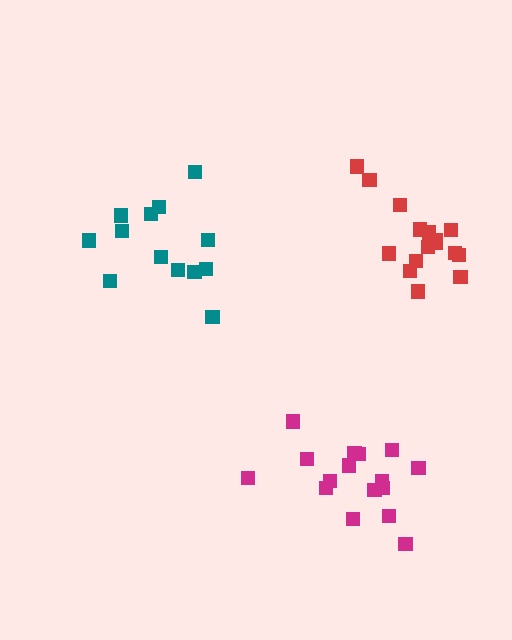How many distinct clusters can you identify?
There are 3 distinct clusters.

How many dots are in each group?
Group 1: 16 dots, Group 2: 13 dots, Group 3: 16 dots (45 total).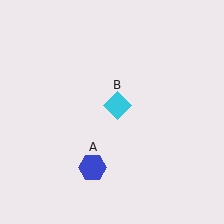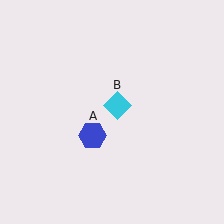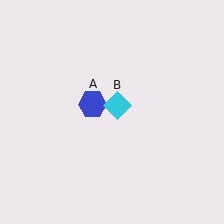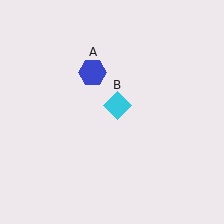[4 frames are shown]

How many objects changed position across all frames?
1 object changed position: blue hexagon (object A).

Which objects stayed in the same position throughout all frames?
Cyan diamond (object B) remained stationary.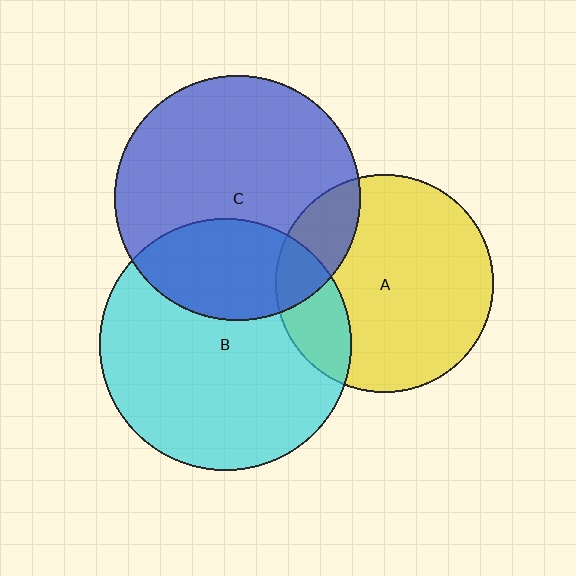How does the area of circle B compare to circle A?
Approximately 1.3 times.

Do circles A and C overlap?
Yes.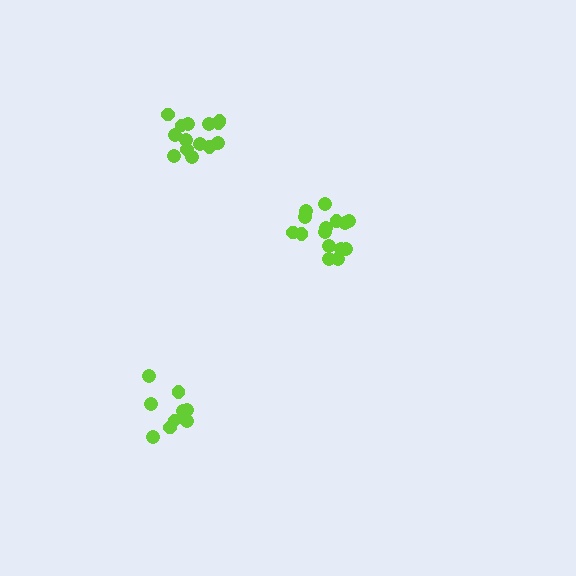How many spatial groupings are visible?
There are 3 spatial groupings.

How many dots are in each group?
Group 1: 15 dots, Group 2: 14 dots, Group 3: 11 dots (40 total).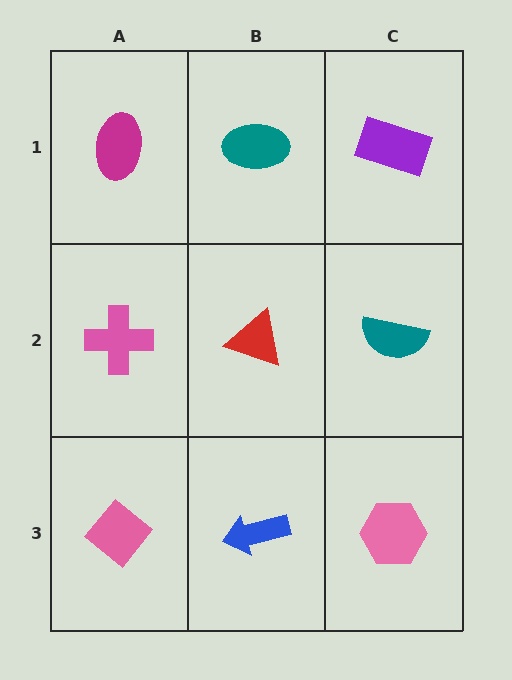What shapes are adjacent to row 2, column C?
A purple rectangle (row 1, column C), a pink hexagon (row 3, column C), a red triangle (row 2, column B).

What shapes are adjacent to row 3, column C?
A teal semicircle (row 2, column C), a blue arrow (row 3, column B).